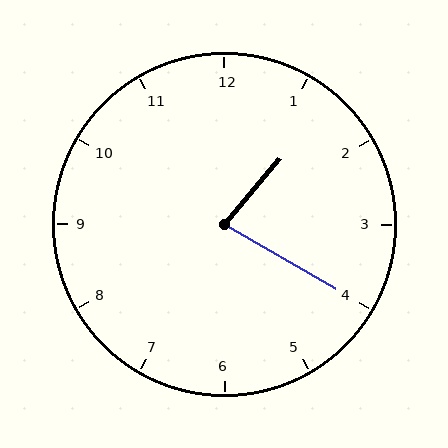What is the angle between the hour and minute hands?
Approximately 80 degrees.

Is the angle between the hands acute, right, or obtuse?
It is acute.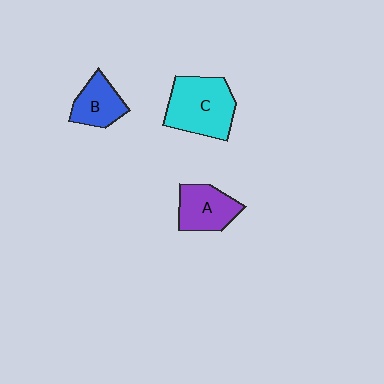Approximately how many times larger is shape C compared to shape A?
Approximately 1.5 times.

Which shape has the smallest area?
Shape B (blue).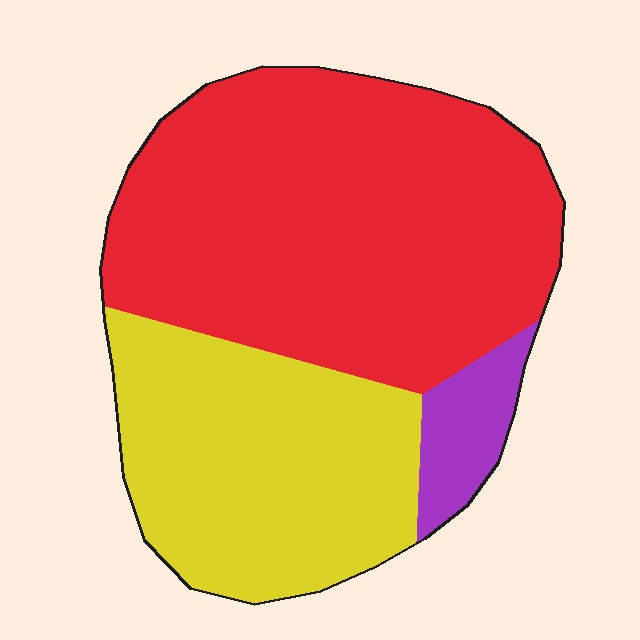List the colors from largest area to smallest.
From largest to smallest: red, yellow, purple.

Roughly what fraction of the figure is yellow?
Yellow takes up about one third (1/3) of the figure.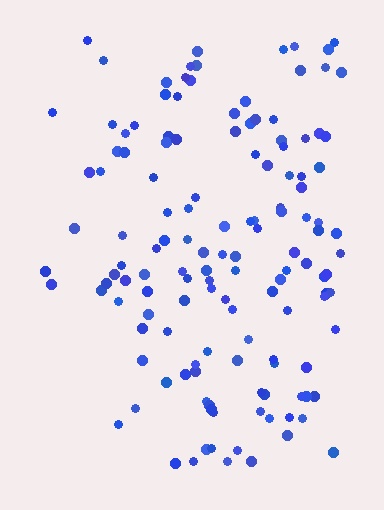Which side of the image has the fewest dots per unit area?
The left.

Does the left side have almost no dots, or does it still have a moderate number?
Still a moderate number, just noticeably fewer than the right.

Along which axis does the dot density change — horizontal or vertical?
Horizontal.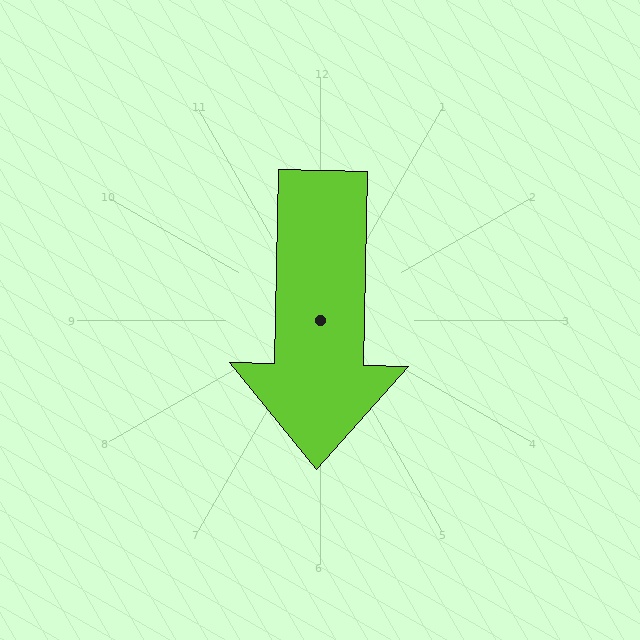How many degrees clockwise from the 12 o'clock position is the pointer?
Approximately 181 degrees.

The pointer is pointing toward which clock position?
Roughly 6 o'clock.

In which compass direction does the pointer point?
South.